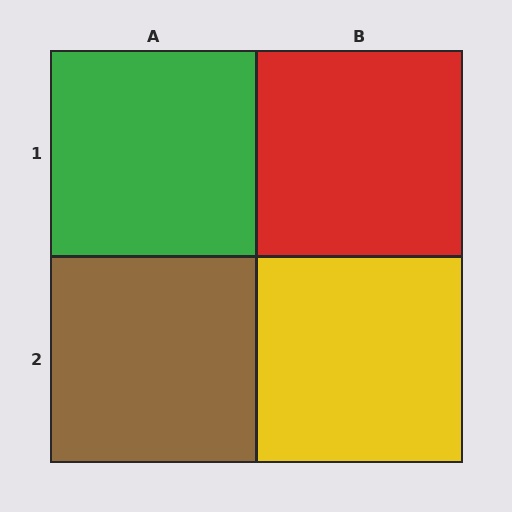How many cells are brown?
1 cell is brown.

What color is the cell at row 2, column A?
Brown.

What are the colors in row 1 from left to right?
Green, red.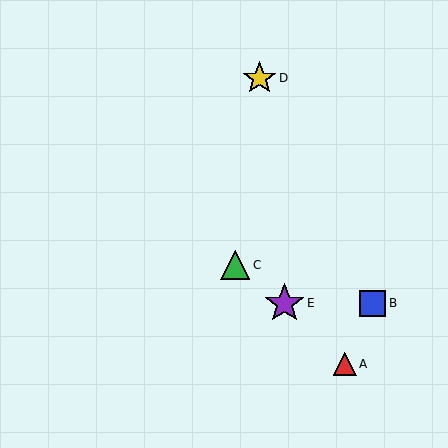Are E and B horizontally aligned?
Yes, both are at y≈303.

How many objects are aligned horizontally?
2 objects (B, E) are aligned horizontally.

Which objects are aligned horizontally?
Objects B, E are aligned horizontally.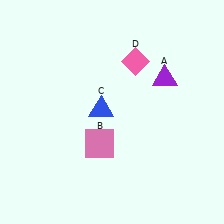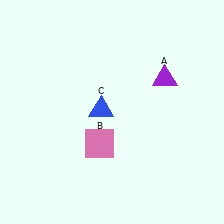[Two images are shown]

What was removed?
The pink diamond (D) was removed in Image 2.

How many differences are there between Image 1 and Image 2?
There is 1 difference between the two images.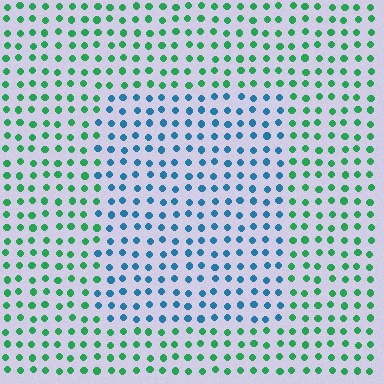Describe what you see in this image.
The image is filled with small green elements in a uniform arrangement. A rectangle-shaped region is visible where the elements are tinted to a slightly different hue, forming a subtle color boundary.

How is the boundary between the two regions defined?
The boundary is defined purely by a slight shift in hue (about 58 degrees). Spacing, size, and orientation are identical on both sides.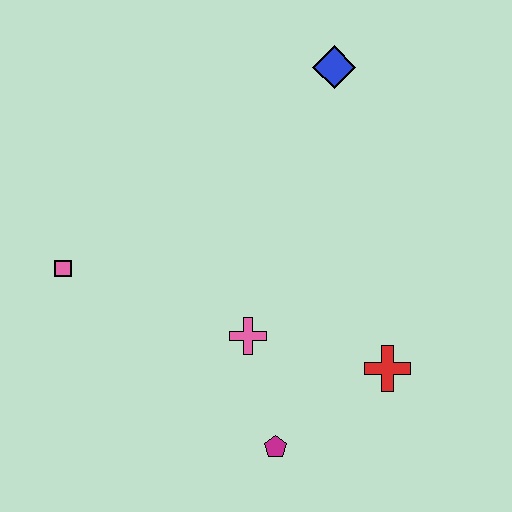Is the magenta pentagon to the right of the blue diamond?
No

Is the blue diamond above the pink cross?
Yes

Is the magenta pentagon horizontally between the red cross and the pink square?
Yes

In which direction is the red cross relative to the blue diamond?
The red cross is below the blue diamond.